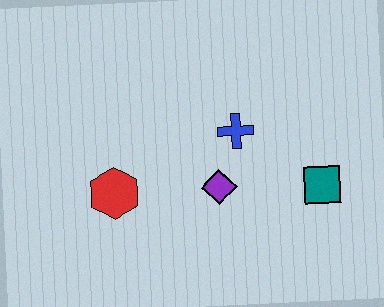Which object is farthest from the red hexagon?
The teal square is farthest from the red hexagon.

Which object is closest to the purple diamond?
The blue cross is closest to the purple diamond.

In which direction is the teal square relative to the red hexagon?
The teal square is to the right of the red hexagon.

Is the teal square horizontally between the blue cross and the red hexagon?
No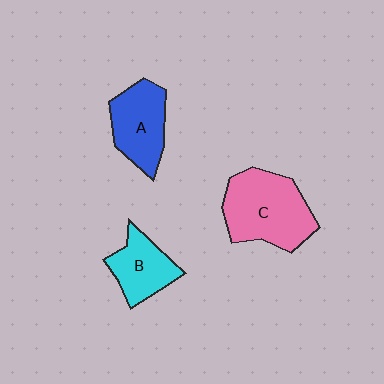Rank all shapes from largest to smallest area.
From largest to smallest: C (pink), A (blue), B (cyan).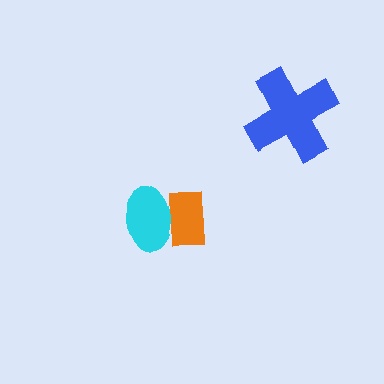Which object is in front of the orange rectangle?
The cyan ellipse is in front of the orange rectangle.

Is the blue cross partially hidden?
No, no other shape covers it.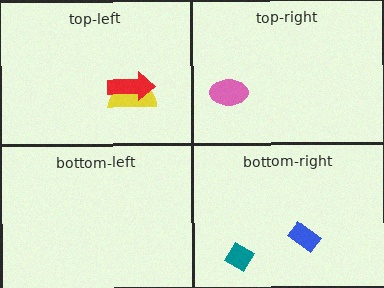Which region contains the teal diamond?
The bottom-right region.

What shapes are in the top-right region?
The pink ellipse.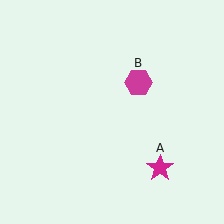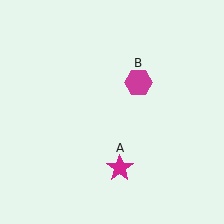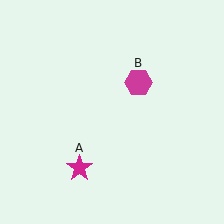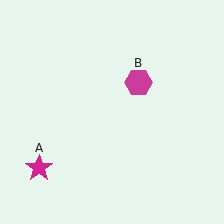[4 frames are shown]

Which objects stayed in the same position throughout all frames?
Magenta hexagon (object B) remained stationary.